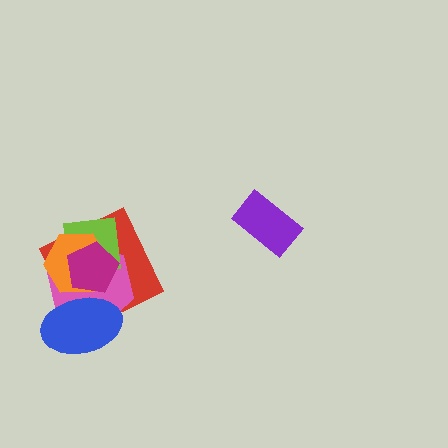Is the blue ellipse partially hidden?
No, no other shape covers it.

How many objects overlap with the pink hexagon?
5 objects overlap with the pink hexagon.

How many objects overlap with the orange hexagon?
5 objects overlap with the orange hexagon.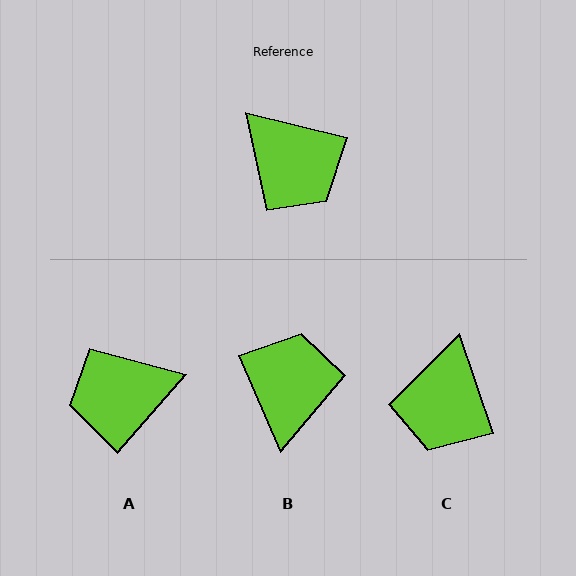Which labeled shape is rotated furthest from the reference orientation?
B, about 127 degrees away.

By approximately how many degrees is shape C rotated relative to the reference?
Approximately 57 degrees clockwise.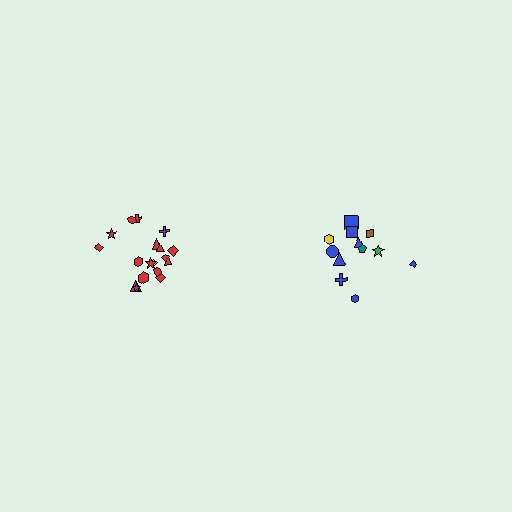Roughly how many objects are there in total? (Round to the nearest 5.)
Roughly 30 objects in total.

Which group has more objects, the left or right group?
The left group.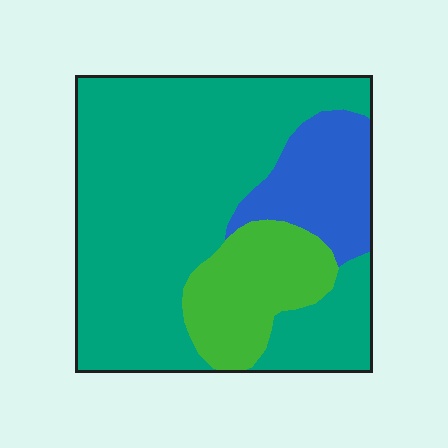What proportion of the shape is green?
Green takes up less than a quarter of the shape.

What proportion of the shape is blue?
Blue takes up less than a quarter of the shape.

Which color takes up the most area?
Teal, at roughly 70%.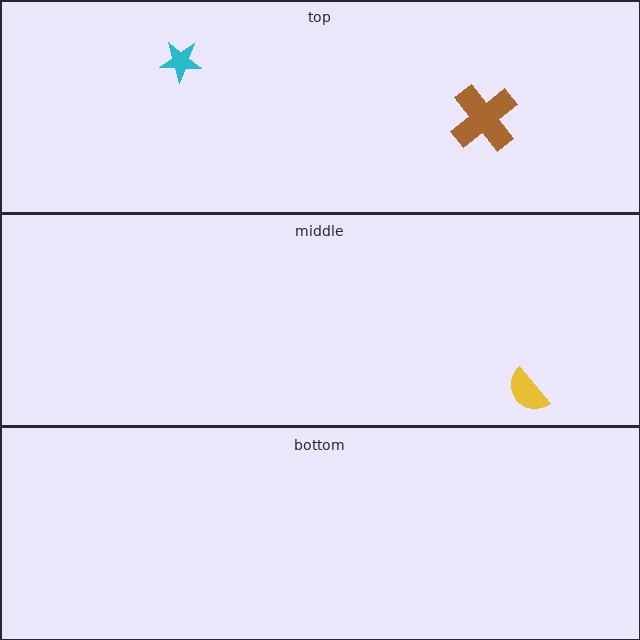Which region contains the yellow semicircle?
The middle region.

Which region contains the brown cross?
The top region.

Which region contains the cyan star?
The top region.